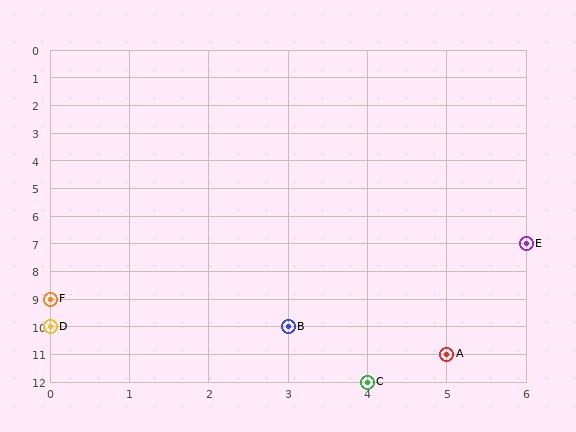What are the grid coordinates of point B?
Point B is at grid coordinates (3, 10).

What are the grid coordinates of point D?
Point D is at grid coordinates (0, 10).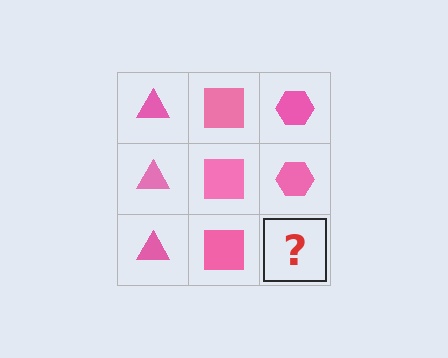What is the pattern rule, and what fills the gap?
The rule is that each column has a consistent shape. The gap should be filled with a pink hexagon.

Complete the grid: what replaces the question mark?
The question mark should be replaced with a pink hexagon.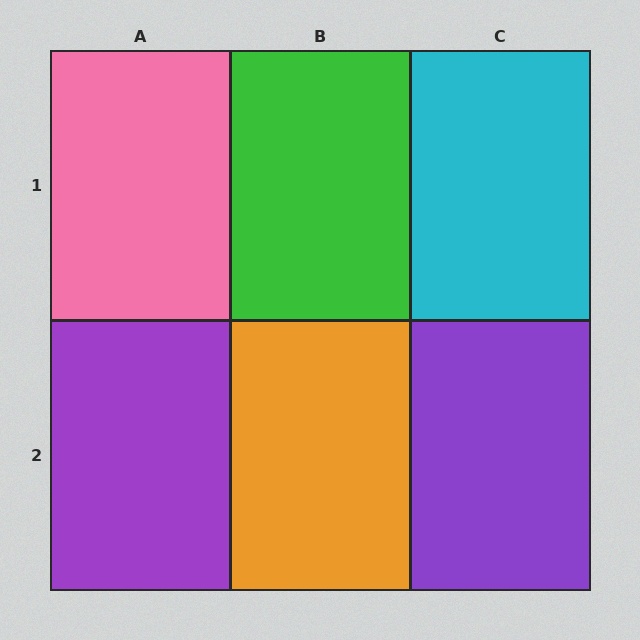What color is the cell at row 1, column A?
Pink.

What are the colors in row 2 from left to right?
Purple, orange, purple.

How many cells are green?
1 cell is green.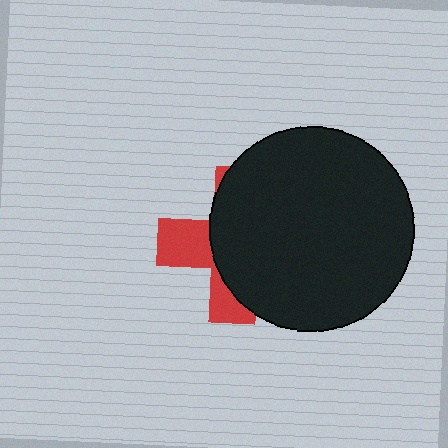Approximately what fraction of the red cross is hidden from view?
Roughly 67% of the red cross is hidden behind the black circle.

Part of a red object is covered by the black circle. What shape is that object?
It is a cross.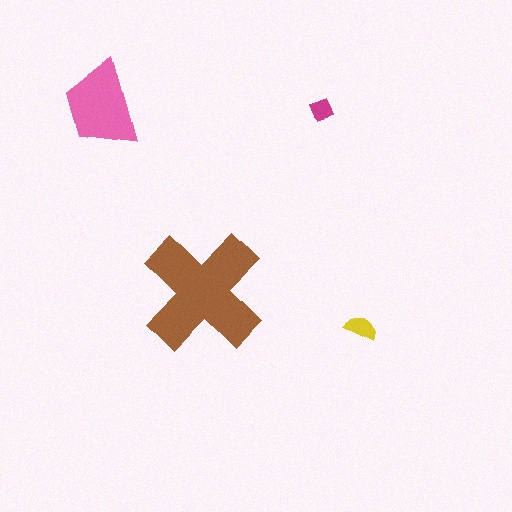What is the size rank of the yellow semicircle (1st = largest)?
3rd.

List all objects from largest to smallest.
The brown cross, the pink trapezoid, the yellow semicircle, the magenta diamond.